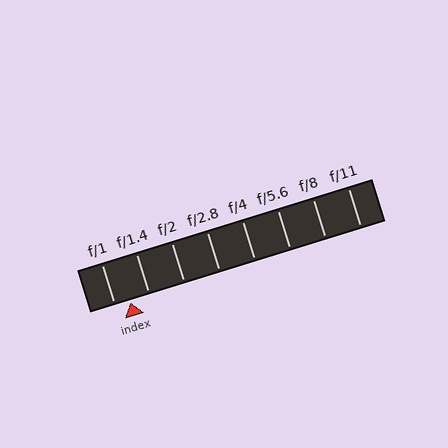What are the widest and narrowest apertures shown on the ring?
The widest aperture shown is f/1 and the narrowest is f/11.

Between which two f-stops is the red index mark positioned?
The index mark is between f/1 and f/1.4.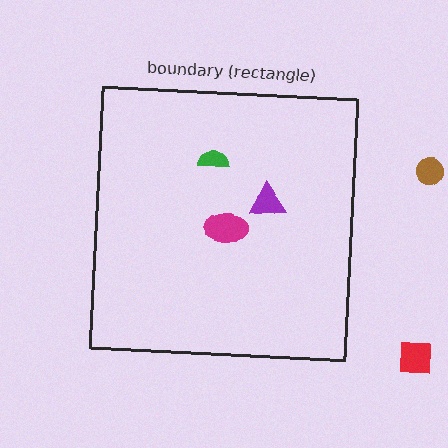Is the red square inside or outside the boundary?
Outside.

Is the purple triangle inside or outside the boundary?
Inside.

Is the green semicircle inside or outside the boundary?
Inside.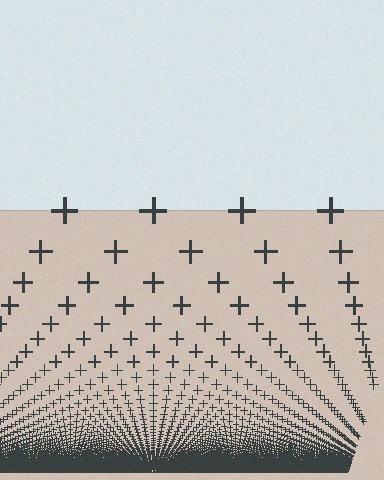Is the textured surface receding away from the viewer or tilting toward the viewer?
The surface appears to tilt toward the viewer. Texture elements get larger and sparser toward the top.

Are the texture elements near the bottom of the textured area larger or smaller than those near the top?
Smaller. The gradient is inverted — elements near the bottom are smaller and denser.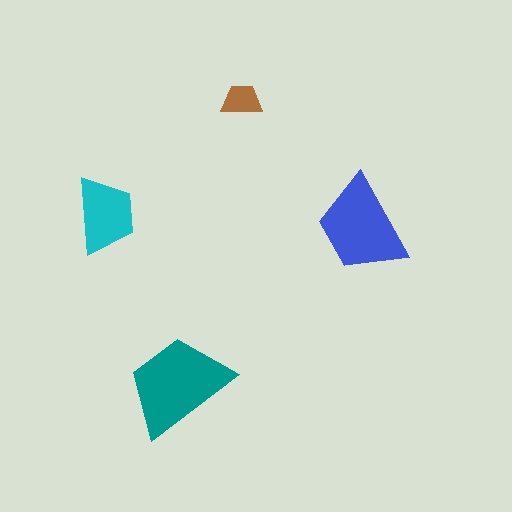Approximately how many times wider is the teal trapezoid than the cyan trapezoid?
About 1.5 times wider.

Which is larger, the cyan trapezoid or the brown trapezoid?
The cyan one.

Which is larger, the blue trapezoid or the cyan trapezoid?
The blue one.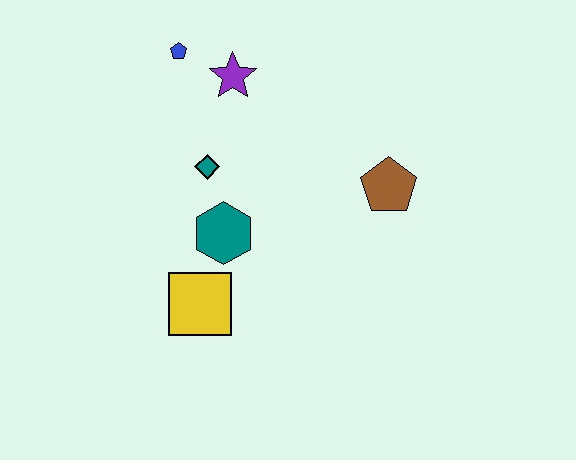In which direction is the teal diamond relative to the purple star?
The teal diamond is below the purple star.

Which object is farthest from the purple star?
The yellow square is farthest from the purple star.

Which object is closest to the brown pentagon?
The teal hexagon is closest to the brown pentagon.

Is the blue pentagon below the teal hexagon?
No